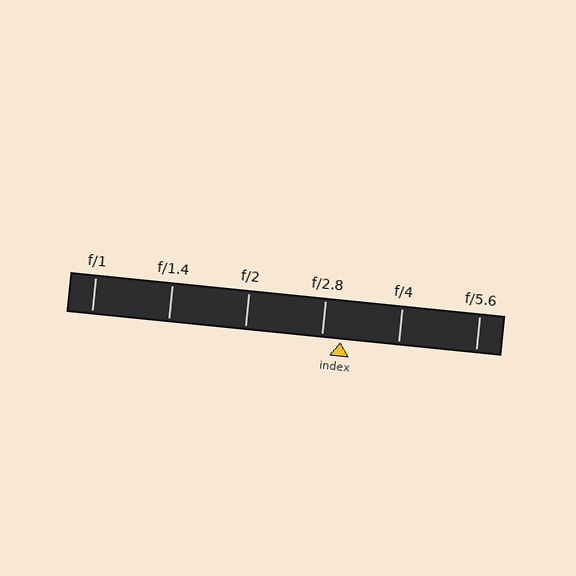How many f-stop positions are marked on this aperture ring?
There are 6 f-stop positions marked.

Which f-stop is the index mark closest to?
The index mark is closest to f/2.8.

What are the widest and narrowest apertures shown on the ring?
The widest aperture shown is f/1 and the narrowest is f/5.6.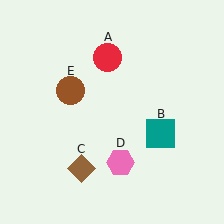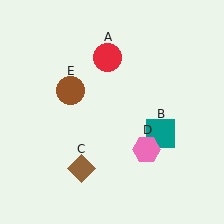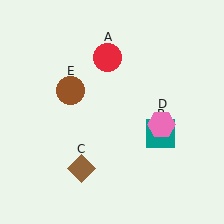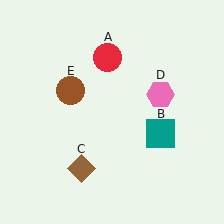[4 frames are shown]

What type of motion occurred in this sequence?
The pink hexagon (object D) rotated counterclockwise around the center of the scene.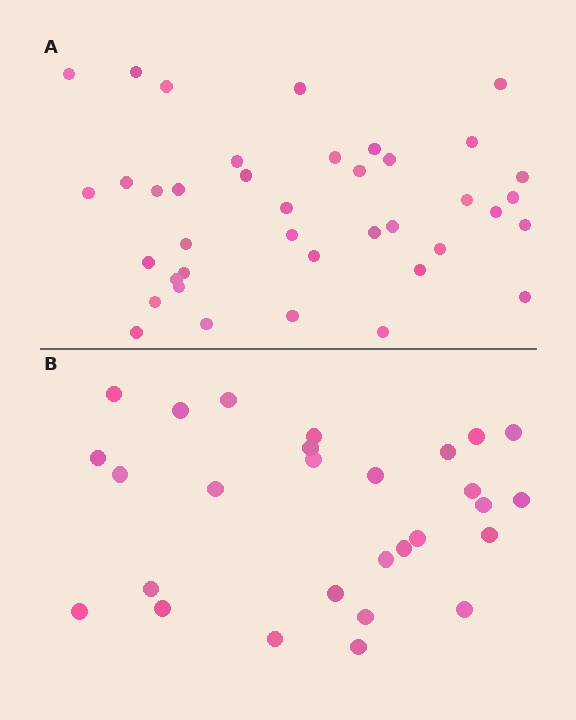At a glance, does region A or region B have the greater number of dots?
Region A (the top region) has more dots.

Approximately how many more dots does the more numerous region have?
Region A has roughly 12 or so more dots than region B.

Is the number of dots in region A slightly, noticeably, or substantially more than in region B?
Region A has noticeably more, but not dramatically so. The ratio is roughly 1.4 to 1.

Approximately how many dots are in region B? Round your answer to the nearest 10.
About 30 dots. (The exact count is 28, which rounds to 30.)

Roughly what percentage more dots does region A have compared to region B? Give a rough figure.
About 40% more.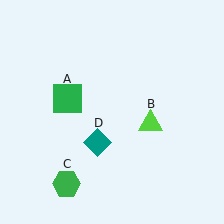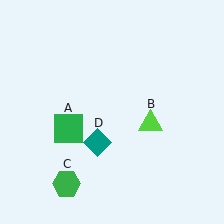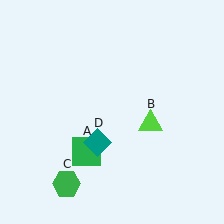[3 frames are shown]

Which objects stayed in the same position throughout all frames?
Lime triangle (object B) and green hexagon (object C) and teal diamond (object D) remained stationary.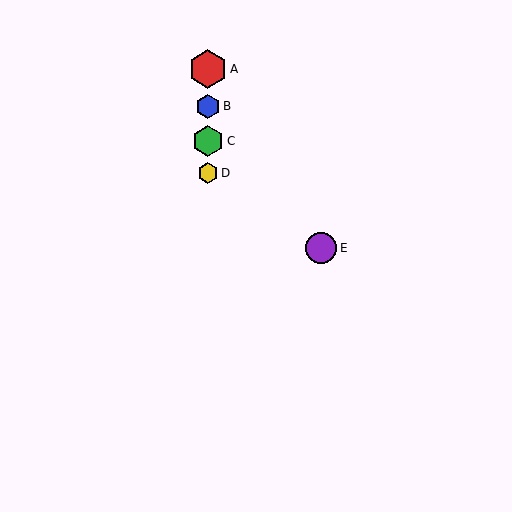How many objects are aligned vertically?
4 objects (A, B, C, D) are aligned vertically.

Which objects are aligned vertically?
Objects A, B, C, D are aligned vertically.